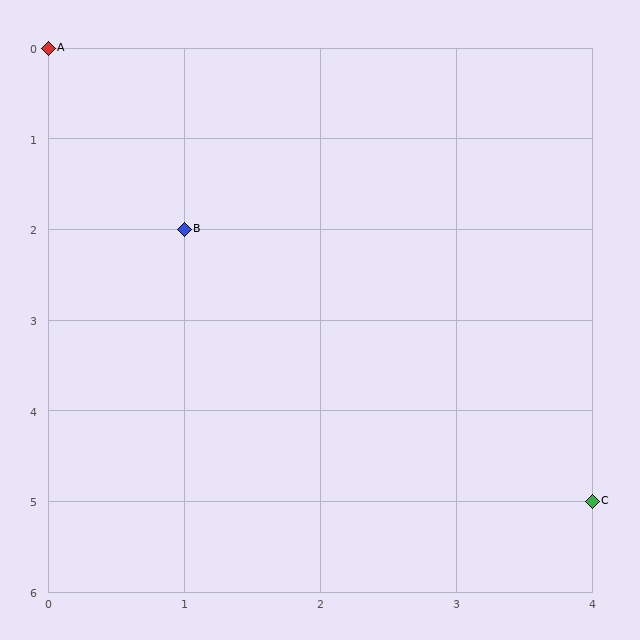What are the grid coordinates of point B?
Point B is at grid coordinates (1, 2).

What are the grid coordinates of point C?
Point C is at grid coordinates (4, 5).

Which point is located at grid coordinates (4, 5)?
Point C is at (4, 5).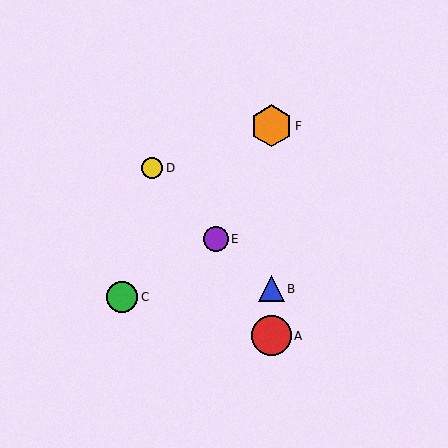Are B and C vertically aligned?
No, B is at x≈271 and C is at x≈122.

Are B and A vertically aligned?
Yes, both are at x≈271.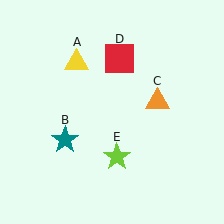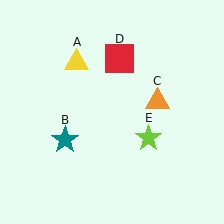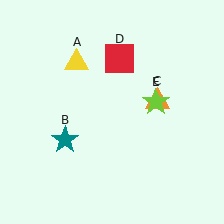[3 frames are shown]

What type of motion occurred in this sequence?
The lime star (object E) rotated counterclockwise around the center of the scene.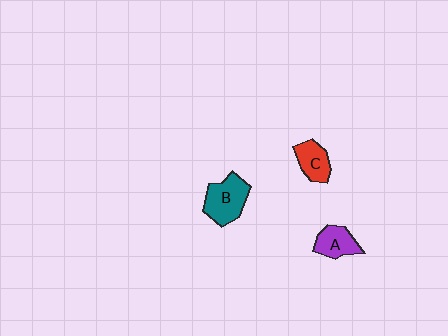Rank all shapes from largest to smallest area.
From largest to smallest: B (teal), A (purple), C (red).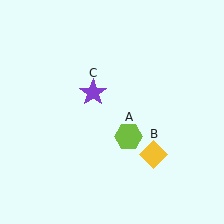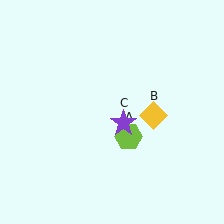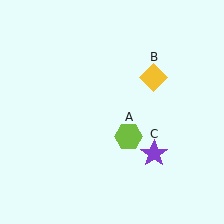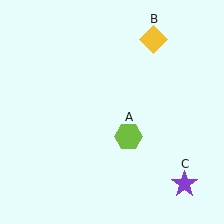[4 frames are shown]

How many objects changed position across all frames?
2 objects changed position: yellow diamond (object B), purple star (object C).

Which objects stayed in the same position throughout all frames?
Lime hexagon (object A) remained stationary.